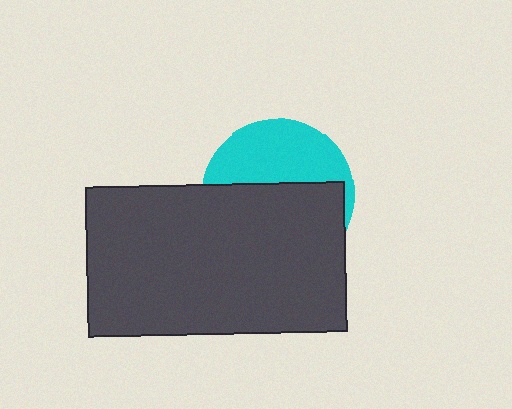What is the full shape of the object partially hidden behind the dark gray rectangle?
The partially hidden object is a cyan circle.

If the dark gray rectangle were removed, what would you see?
You would see the complete cyan circle.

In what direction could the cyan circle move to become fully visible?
The cyan circle could move up. That would shift it out from behind the dark gray rectangle entirely.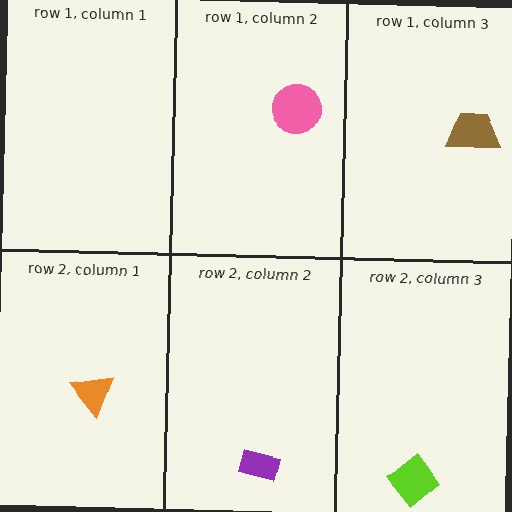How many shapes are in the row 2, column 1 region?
1.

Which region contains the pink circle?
The row 1, column 2 region.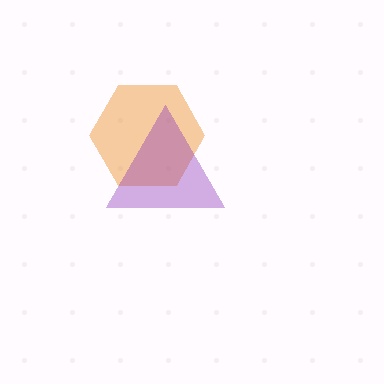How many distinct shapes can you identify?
There are 2 distinct shapes: an orange hexagon, a purple triangle.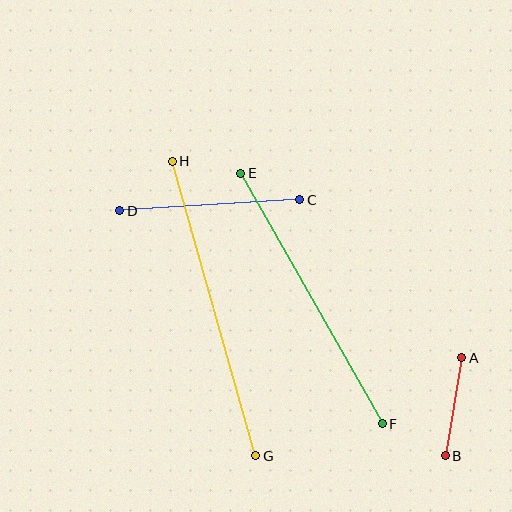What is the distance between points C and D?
The distance is approximately 181 pixels.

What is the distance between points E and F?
The distance is approximately 288 pixels.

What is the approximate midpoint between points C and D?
The midpoint is at approximately (210, 205) pixels.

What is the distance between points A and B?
The distance is approximately 99 pixels.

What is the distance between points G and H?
The distance is approximately 306 pixels.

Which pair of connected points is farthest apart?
Points G and H are farthest apart.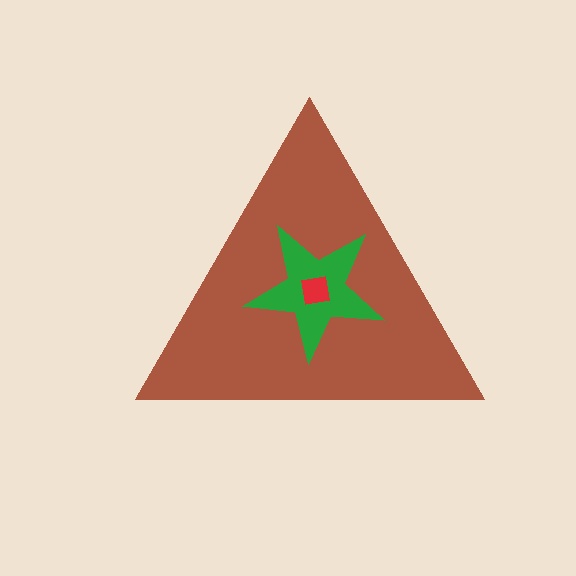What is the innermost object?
The red square.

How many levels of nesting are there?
3.